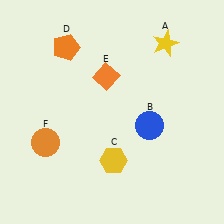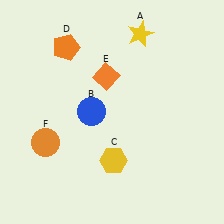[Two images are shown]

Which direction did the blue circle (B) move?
The blue circle (B) moved left.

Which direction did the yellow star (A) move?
The yellow star (A) moved left.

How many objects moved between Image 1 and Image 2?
2 objects moved between the two images.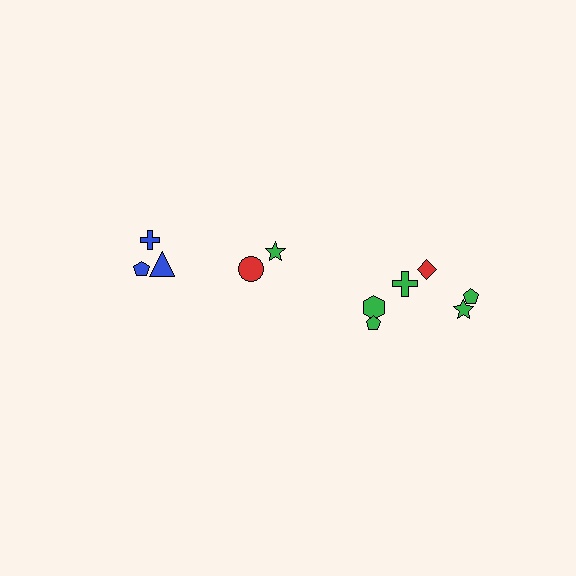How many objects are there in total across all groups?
There are 12 objects.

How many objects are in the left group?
There are 5 objects.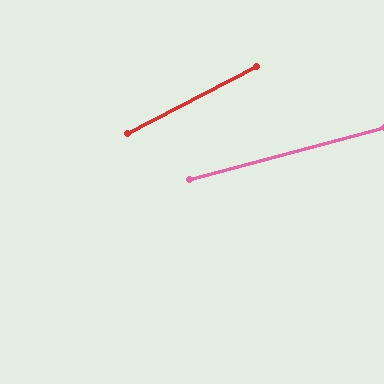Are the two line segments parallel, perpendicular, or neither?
Neither parallel nor perpendicular — they differ by about 12°.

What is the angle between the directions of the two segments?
Approximately 12 degrees.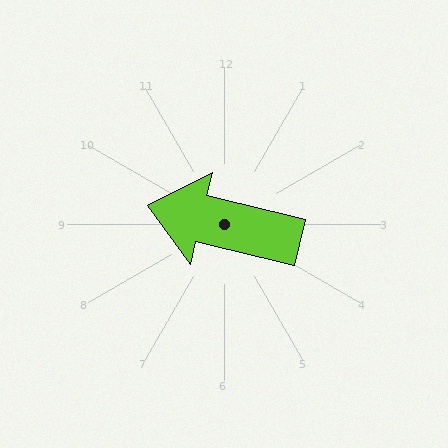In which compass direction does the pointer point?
West.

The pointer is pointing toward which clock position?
Roughly 9 o'clock.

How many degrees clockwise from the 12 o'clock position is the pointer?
Approximately 283 degrees.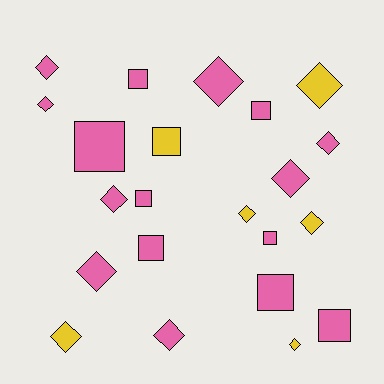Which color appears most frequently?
Pink, with 16 objects.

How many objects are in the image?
There are 22 objects.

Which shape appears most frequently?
Diamond, with 13 objects.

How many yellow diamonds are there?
There are 5 yellow diamonds.